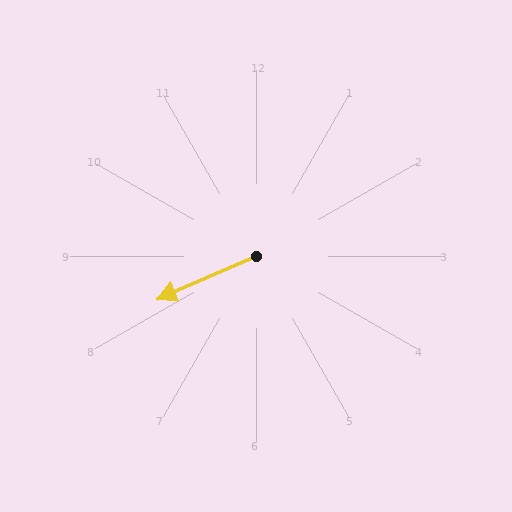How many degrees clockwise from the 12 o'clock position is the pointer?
Approximately 247 degrees.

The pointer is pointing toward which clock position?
Roughly 8 o'clock.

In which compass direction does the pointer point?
Southwest.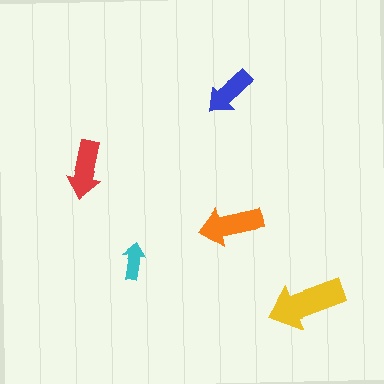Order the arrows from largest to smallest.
the yellow one, the orange one, the red one, the blue one, the cyan one.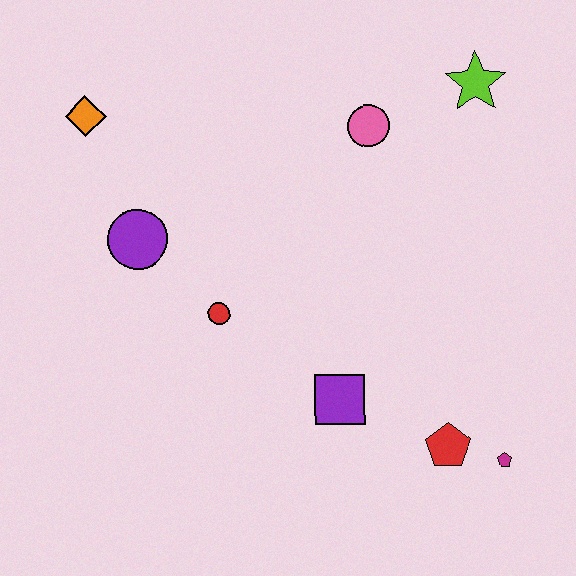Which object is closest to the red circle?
The purple circle is closest to the red circle.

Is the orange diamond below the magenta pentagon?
No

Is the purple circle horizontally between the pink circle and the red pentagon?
No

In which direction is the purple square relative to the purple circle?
The purple square is to the right of the purple circle.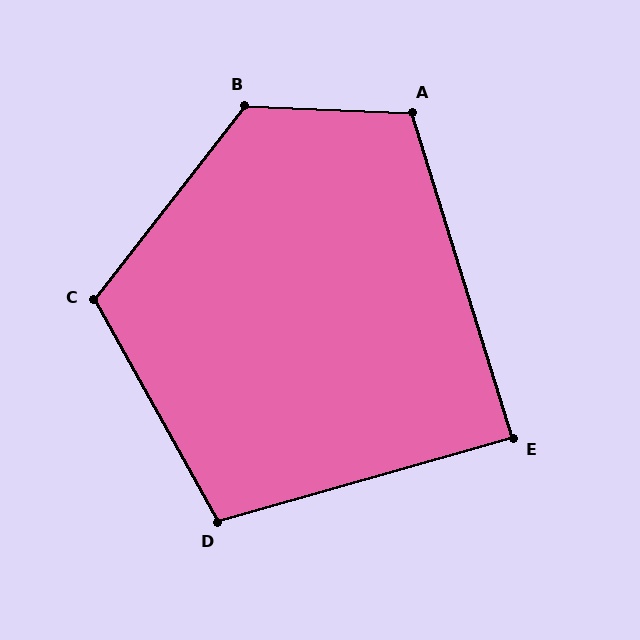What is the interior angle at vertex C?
Approximately 113 degrees (obtuse).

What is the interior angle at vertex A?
Approximately 109 degrees (obtuse).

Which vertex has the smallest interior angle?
E, at approximately 89 degrees.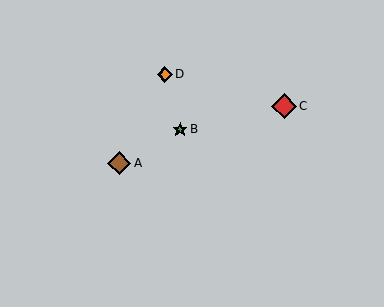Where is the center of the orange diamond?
The center of the orange diamond is at (165, 74).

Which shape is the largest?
The red diamond (labeled C) is the largest.